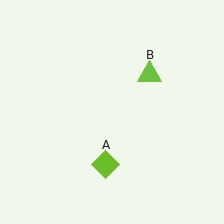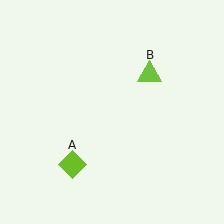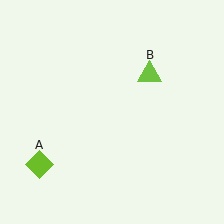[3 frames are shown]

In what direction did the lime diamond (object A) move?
The lime diamond (object A) moved left.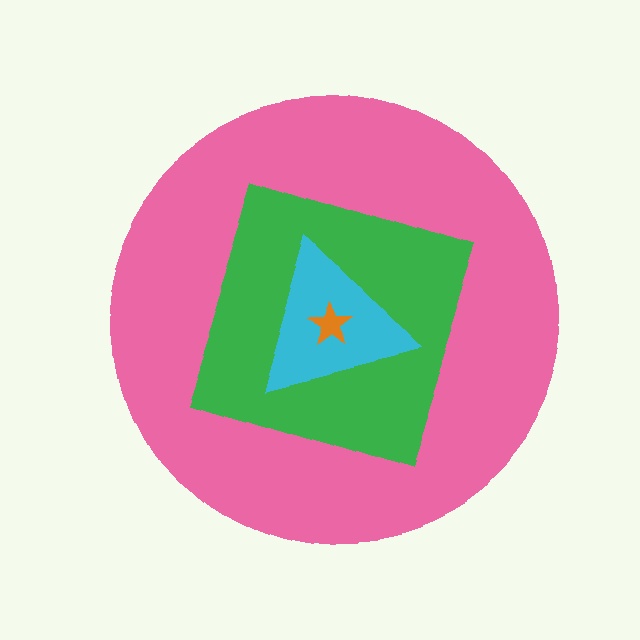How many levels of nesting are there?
4.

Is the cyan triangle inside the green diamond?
Yes.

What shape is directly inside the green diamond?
The cyan triangle.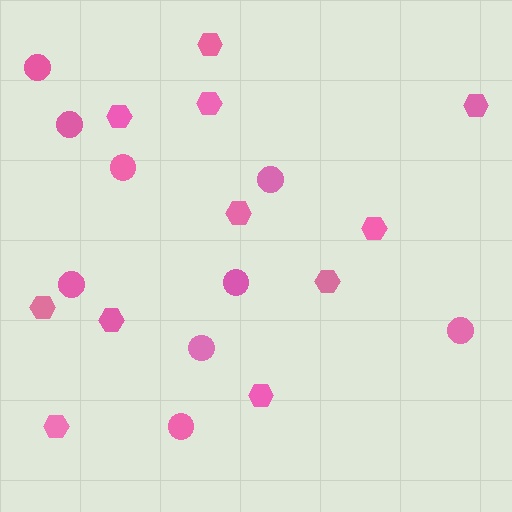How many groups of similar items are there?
There are 2 groups: one group of hexagons (11) and one group of circles (9).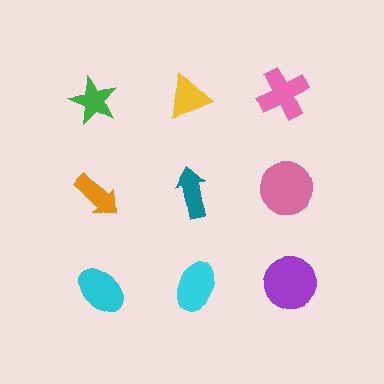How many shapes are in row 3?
3 shapes.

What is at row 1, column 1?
A green star.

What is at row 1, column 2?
A yellow triangle.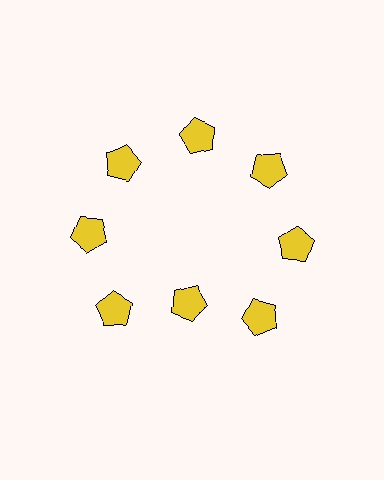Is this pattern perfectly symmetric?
No. The 8 yellow pentagons are arranged in a ring, but one element near the 6 o'clock position is pulled inward toward the center, breaking the 8-fold rotational symmetry.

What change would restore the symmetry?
The symmetry would be restored by moving it outward, back onto the ring so that all 8 pentagons sit at equal angles and equal distance from the center.